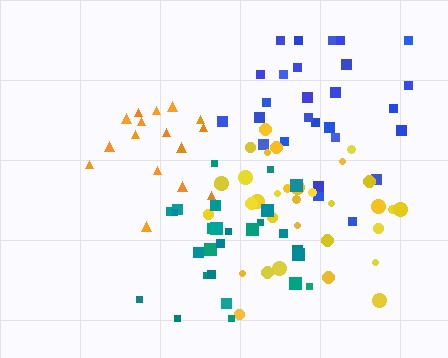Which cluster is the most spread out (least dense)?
Blue.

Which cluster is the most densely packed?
Orange.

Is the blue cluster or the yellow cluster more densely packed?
Yellow.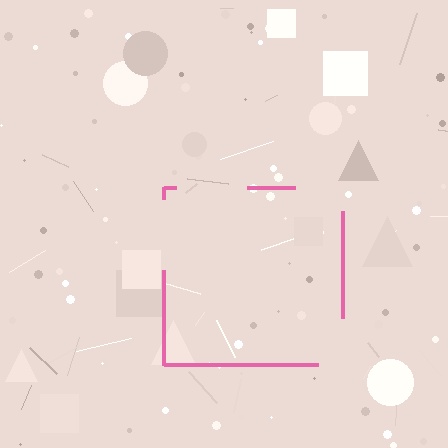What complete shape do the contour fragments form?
The contour fragments form a square.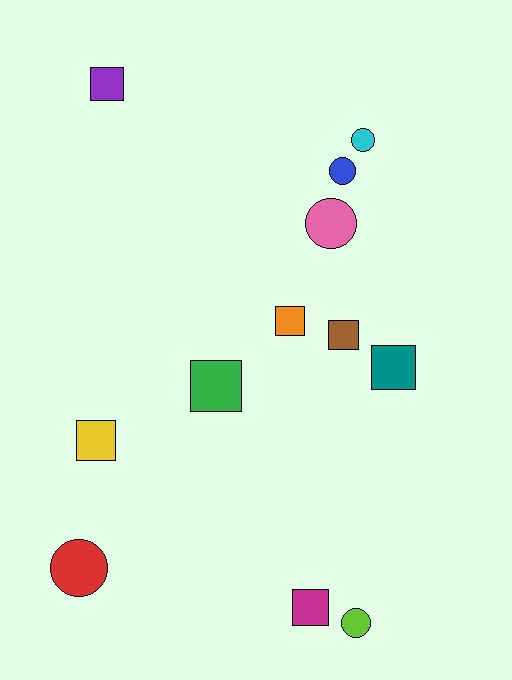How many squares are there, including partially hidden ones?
There are 7 squares.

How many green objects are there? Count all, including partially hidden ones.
There is 1 green object.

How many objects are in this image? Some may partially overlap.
There are 12 objects.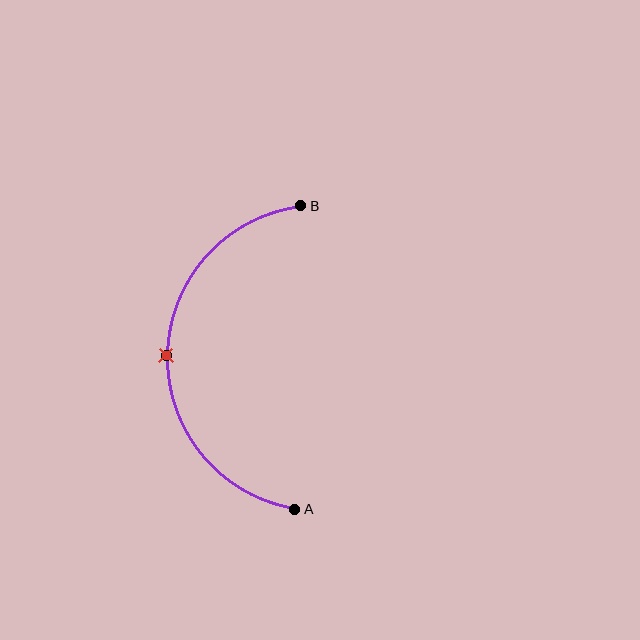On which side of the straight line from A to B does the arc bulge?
The arc bulges to the left of the straight line connecting A and B.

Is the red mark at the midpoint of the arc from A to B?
Yes. The red mark lies on the arc at equal arc-length from both A and B — it is the arc midpoint.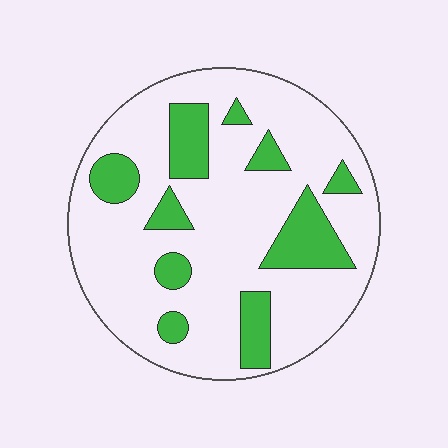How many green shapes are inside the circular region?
10.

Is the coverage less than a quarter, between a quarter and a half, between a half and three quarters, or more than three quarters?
Less than a quarter.